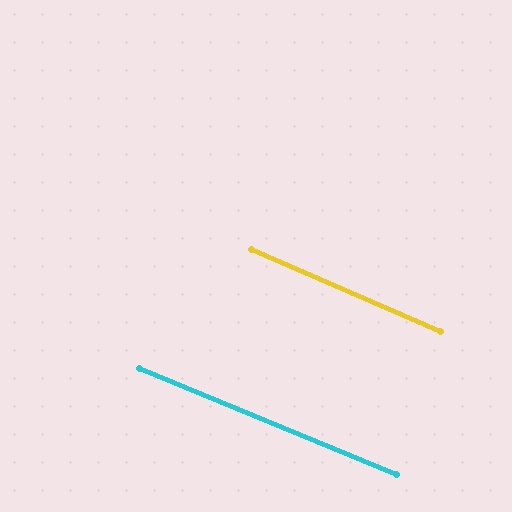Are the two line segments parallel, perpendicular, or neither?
Parallel — their directions differ by only 0.7°.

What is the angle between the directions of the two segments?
Approximately 1 degree.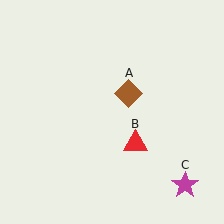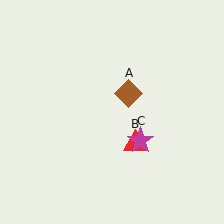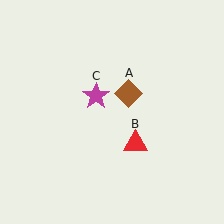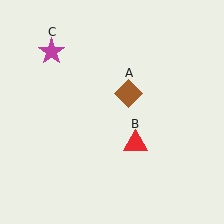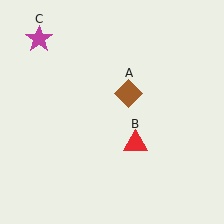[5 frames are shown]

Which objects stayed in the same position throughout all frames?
Brown diamond (object A) and red triangle (object B) remained stationary.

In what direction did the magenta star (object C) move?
The magenta star (object C) moved up and to the left.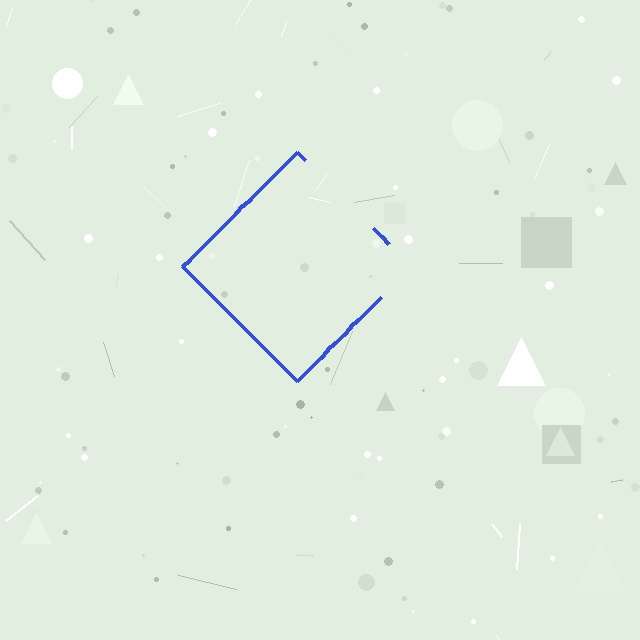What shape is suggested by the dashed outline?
The dashed outline suggests a diamond.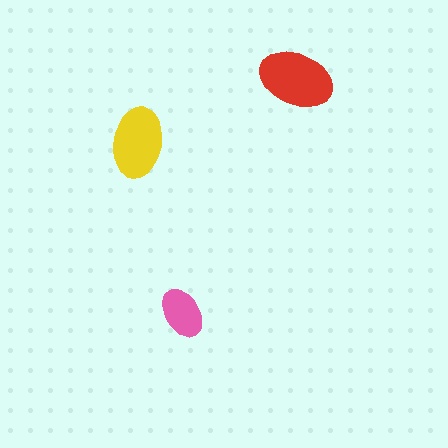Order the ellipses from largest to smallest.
the red one, the yellow one, the pink one.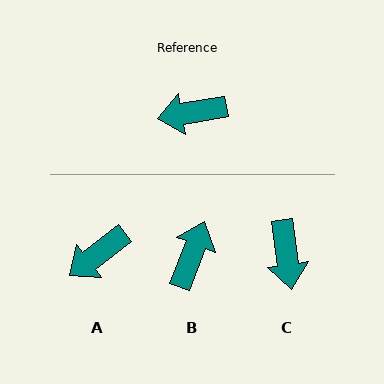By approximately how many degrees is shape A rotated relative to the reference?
Approximately 27 degrees counter-clockwise.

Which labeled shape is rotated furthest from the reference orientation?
B, about 121 degrees away.